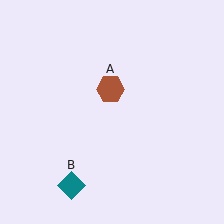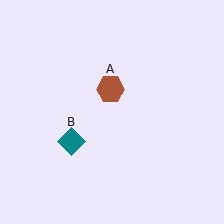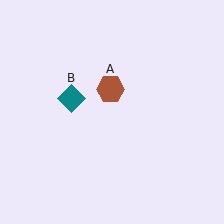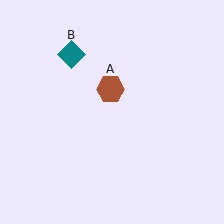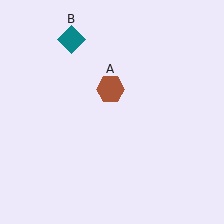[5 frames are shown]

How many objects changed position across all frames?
1 object changed position: teal diamond (object B).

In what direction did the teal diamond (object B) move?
The teal diamond (object B) moved up.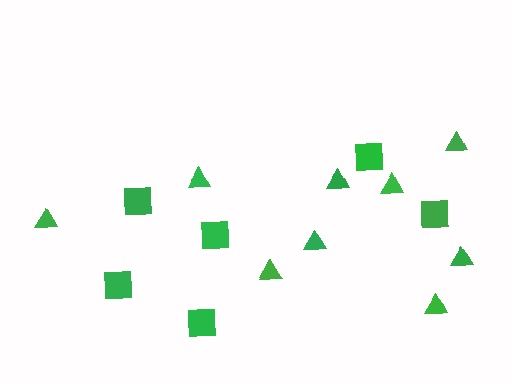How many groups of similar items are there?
There are 2 groups: one group of triangles (9) and one group of squares (6).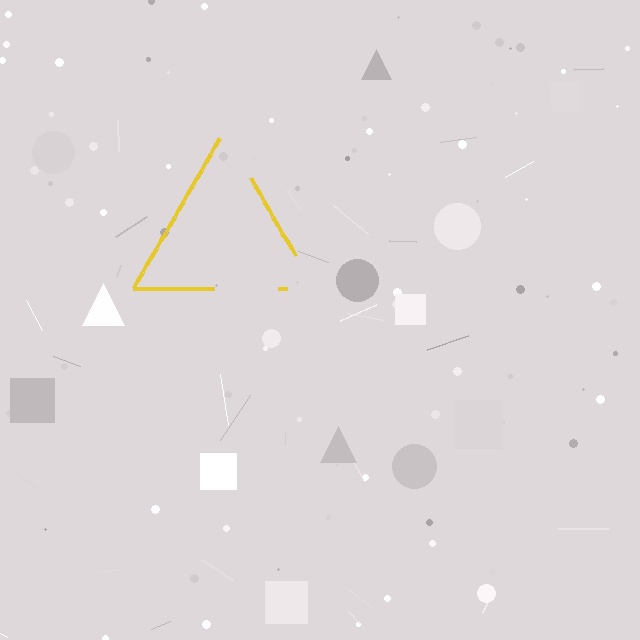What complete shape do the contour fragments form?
The contour fragments form a triangle.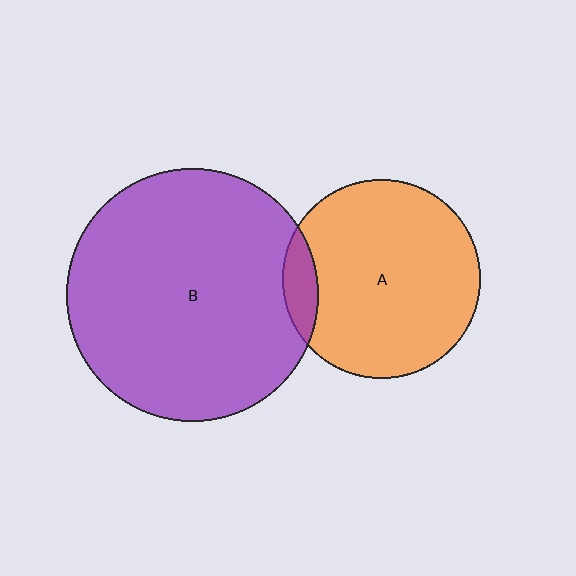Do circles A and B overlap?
Yes.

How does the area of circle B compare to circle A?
Approximately 1.6 times.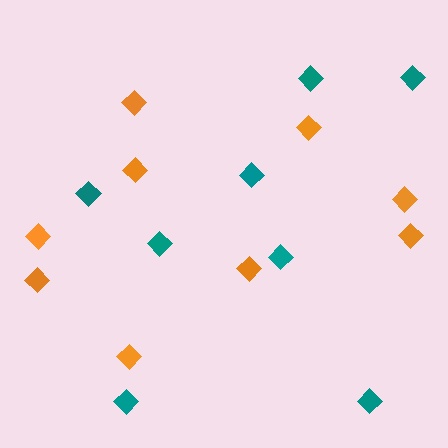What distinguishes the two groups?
There are 2 groups: one group of teal diamonds (8) and one group of orange diamonds (9).